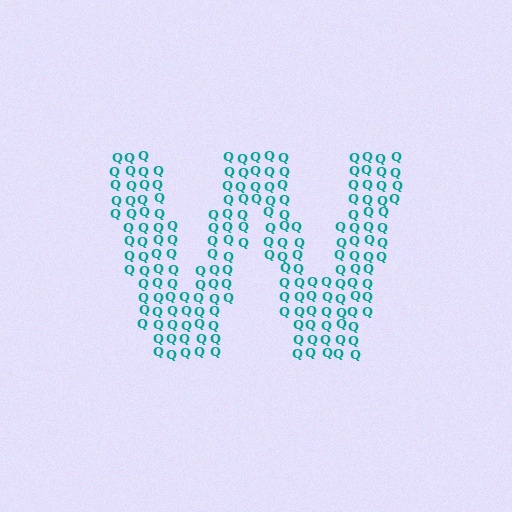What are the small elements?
The small elements are letter Q's.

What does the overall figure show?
The overall figure shows the letter W.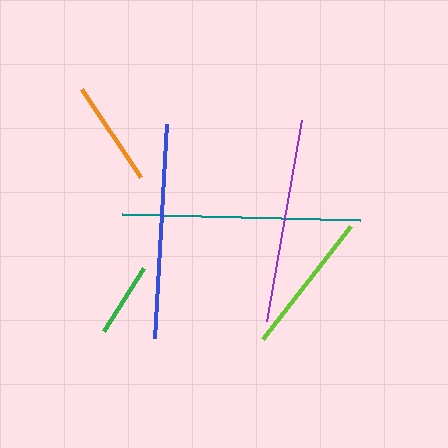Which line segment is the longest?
The teal line is the longest at approximately 238 pixels.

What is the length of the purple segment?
The purple segment is approximately 204 pixels long.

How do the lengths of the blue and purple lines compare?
The blue and purple lines are approximately the same length.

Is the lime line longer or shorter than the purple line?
The purple line is longer than the lime line.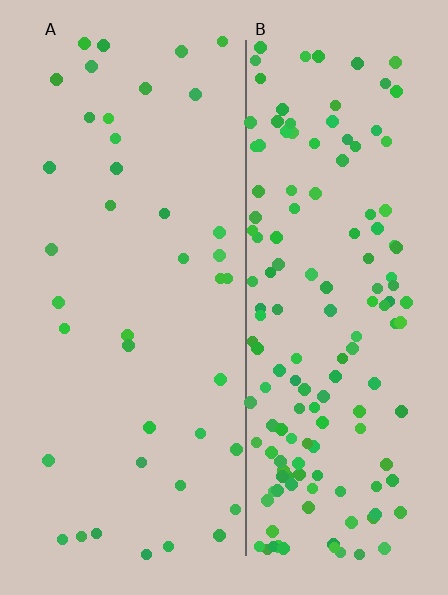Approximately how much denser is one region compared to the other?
Approximately 3.8× — region B over region A.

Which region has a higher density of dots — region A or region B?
B (the right).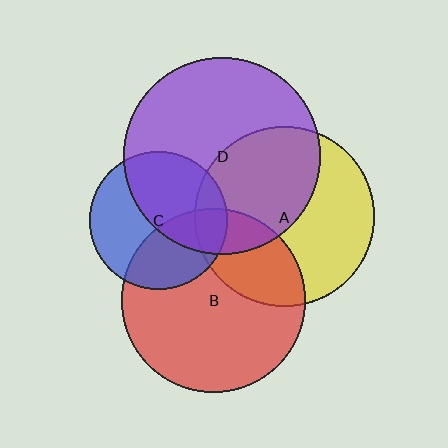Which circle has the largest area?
Circle D (purple).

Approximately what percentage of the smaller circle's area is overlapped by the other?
Approximately 50%.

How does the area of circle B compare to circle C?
Approximately 1.8 times.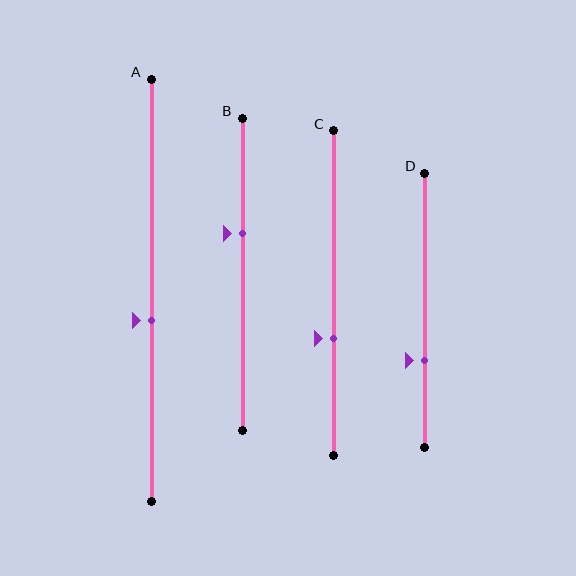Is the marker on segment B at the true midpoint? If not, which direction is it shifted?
No, the marker on segment B is shifted upward by about 13% of the segment length.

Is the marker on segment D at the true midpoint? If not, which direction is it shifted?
No, the marker on segment D is shifted downward by about 18% of the segment length.